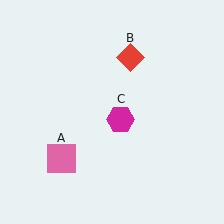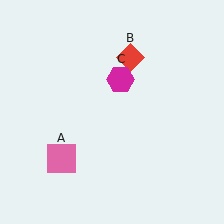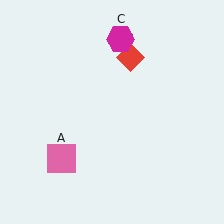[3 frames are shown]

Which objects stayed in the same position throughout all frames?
Pink square (object A) and red diamond (object B) remained stationary.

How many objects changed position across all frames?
1 object changed position: magenta hexagon (object C).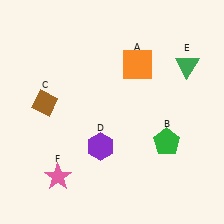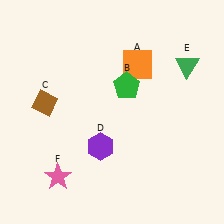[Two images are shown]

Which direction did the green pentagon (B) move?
The green pentagon (B) moved up.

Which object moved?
The green pentagon (B) moved up.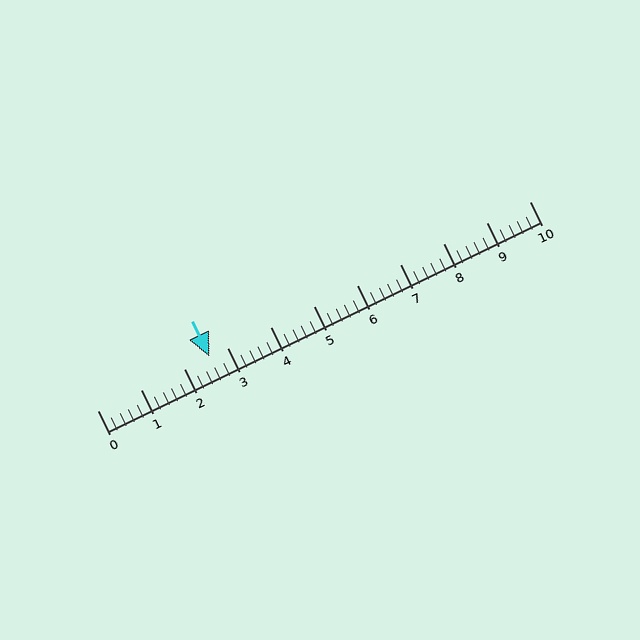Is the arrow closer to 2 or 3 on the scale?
The arrow is closer to 3.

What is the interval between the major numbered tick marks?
The major tick marks are spaced 1 units apart.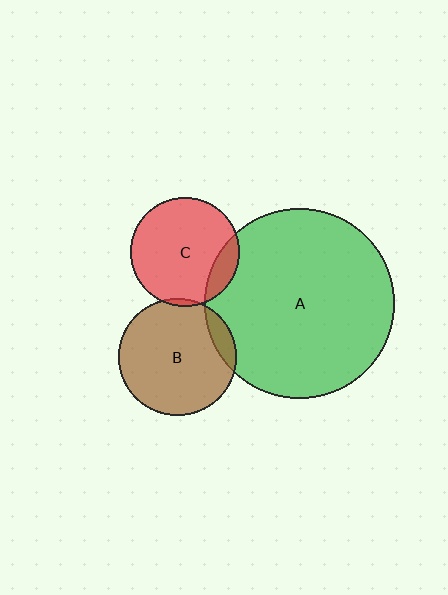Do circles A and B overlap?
Yes.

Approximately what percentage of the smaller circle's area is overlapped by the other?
Approximately 10%.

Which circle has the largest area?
Circle A (green).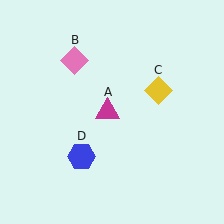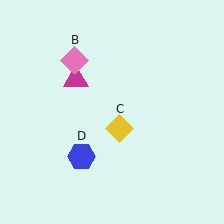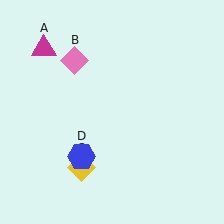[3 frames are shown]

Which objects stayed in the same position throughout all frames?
Pink diamond (object B) and blue hexagon (object D) remained stationary.